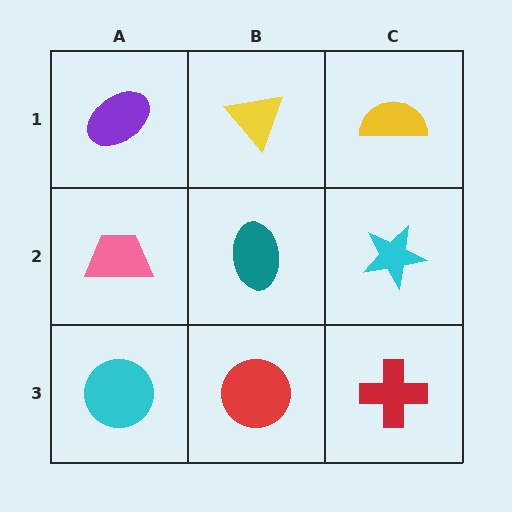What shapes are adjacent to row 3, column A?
A pink trapezoid (row 2, column A), a red circle (row 3, column B).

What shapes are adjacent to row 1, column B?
A teal ellipse (row 2, column B), a purple ellipse (row 1, column A), a yellow semicircle (row 1, column C).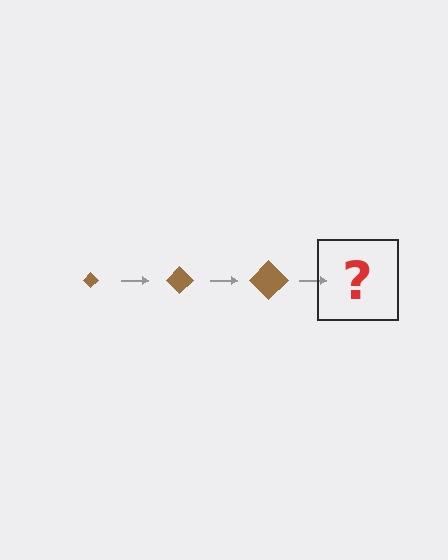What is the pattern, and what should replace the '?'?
The pattern is that the diamond gets progressively larger each step. The '?' should be a brown diamond, larger than the previous one.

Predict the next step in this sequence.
The next step is a brown diamond, larger than the previous one.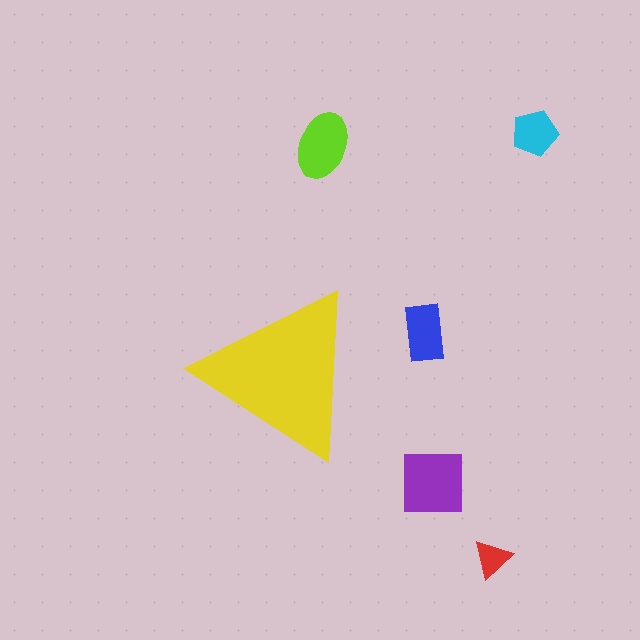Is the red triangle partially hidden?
No, the red triangle is fully visible.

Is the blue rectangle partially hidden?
No, the blue rectangle is fully visible.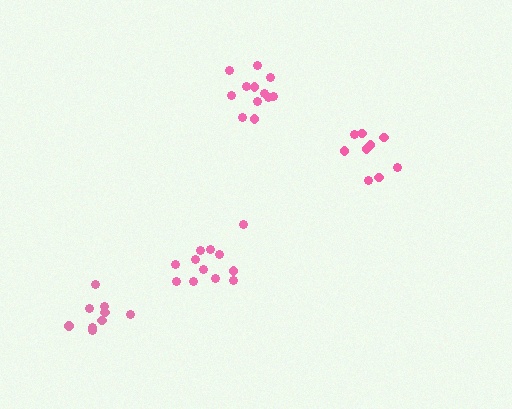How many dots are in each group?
Group 1: 9 dots, Group 2: 9 dots, Group 3: 12 dots, Group 4: 12 dots (42 total).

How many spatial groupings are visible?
There are 4 spatial groupings.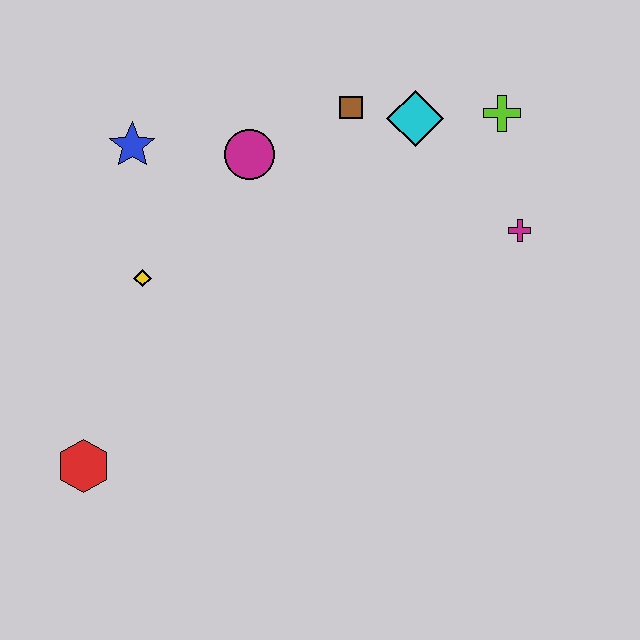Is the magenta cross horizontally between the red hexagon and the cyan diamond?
No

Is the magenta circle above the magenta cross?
Yes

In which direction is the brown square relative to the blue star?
The brown square is to the right of the blue star.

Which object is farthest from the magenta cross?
The red hexagon is farthest from the magenta cross.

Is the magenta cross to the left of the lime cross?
No